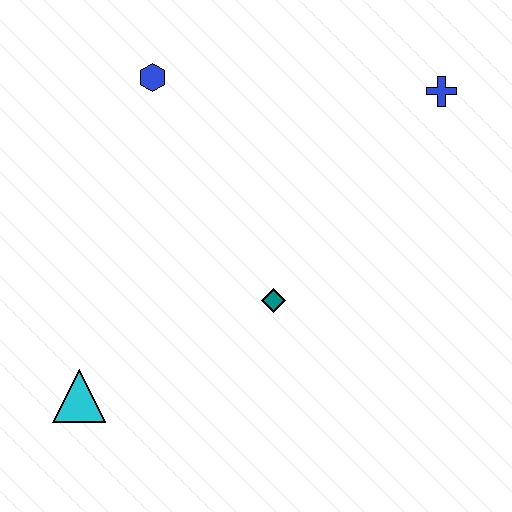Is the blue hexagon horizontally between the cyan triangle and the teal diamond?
Yes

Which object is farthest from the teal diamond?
The blue cross is farthest from the teal diamond.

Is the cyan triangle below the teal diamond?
Yes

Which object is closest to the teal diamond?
The cyan triangle is closest to the teal diamond.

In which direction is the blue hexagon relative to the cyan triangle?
The blue hexagon is above the cyan triangle.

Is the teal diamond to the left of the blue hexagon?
No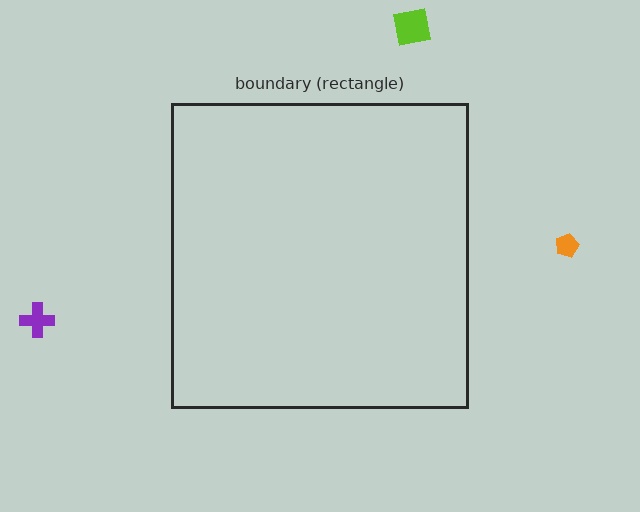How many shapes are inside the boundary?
0 inside, 3 outside.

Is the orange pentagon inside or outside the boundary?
Outside.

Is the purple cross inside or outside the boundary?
Outside.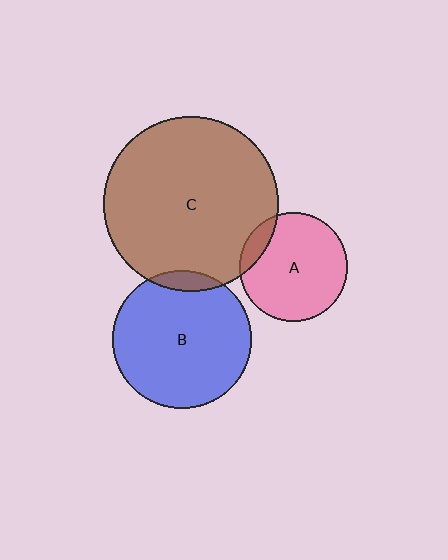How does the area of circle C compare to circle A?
Approximately 2.6 times.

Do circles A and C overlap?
Yes.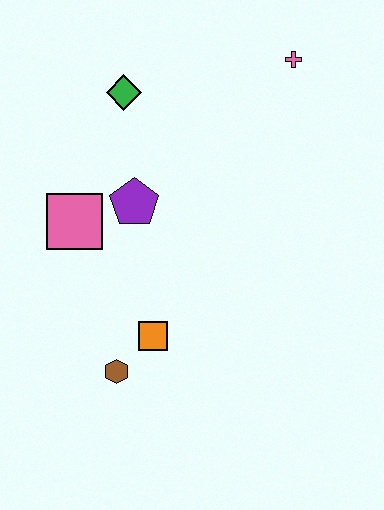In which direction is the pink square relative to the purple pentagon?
The pink square is to the left of the purple pentagon.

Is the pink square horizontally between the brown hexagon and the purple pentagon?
No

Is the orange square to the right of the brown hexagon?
Yes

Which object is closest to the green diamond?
The purple pentagon is closest to the green diamond.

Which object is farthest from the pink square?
The pink cross is farthest from the pink square.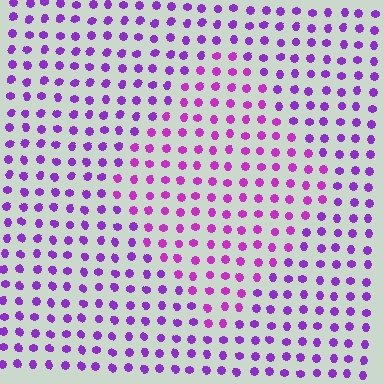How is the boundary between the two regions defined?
The boundary is defined purely by a slight shift in hue (about 24 degrees). Spacing, size, and orientation are identical on both sides.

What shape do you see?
I see a diamond.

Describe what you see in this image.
The image is filled with small purple elements in a uniform arrangement. A diamond-shaped region is visible where the elements are tinted to a slightly different hue, forming a subtle color boundary.